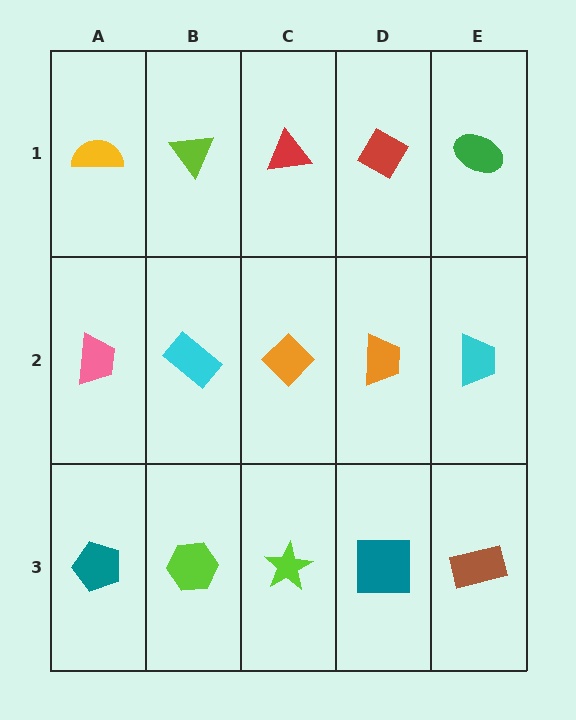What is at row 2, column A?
A pink trapezoid.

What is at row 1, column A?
A yellow semicircle.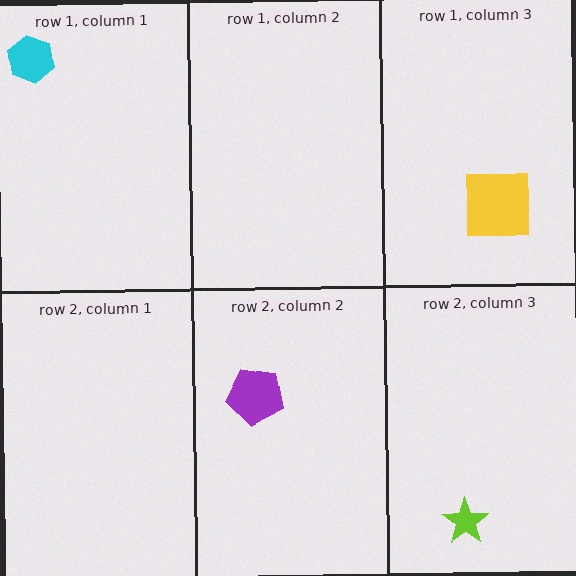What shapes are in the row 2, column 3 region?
The lime star.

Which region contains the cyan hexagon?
The row 1, column 1 region.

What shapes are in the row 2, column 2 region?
The purple pentagon.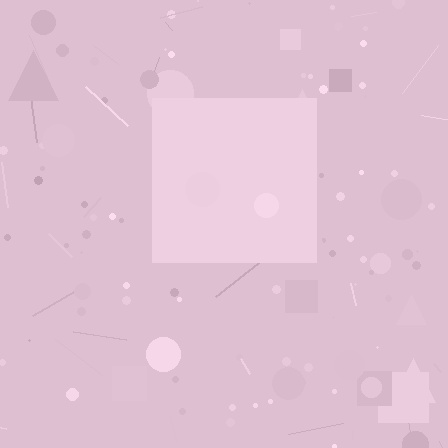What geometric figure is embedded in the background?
A square is embedded in the background.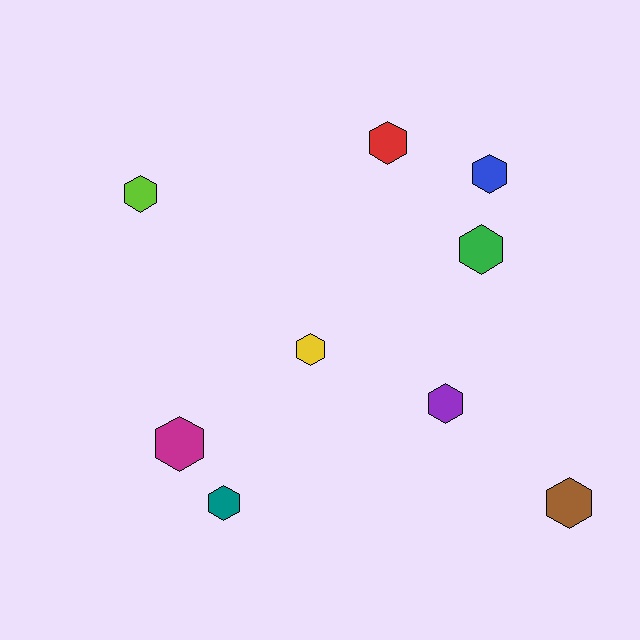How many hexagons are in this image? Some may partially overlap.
There are 9 hexagons.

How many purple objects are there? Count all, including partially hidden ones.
There is 1 purple object.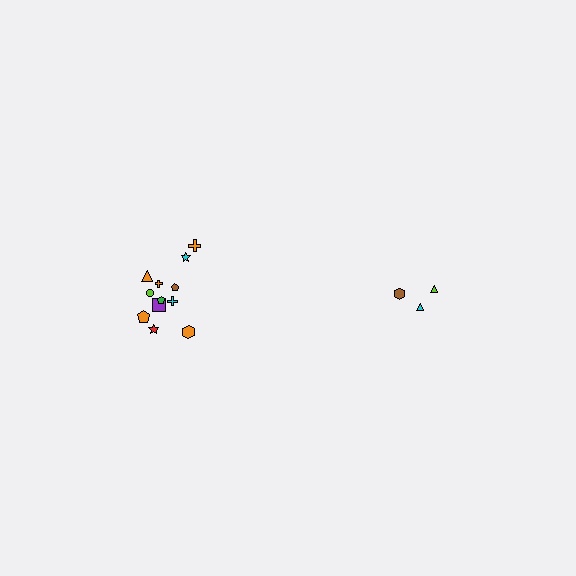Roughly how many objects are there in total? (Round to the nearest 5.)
Roughly 15 objects in total.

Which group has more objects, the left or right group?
The left group.